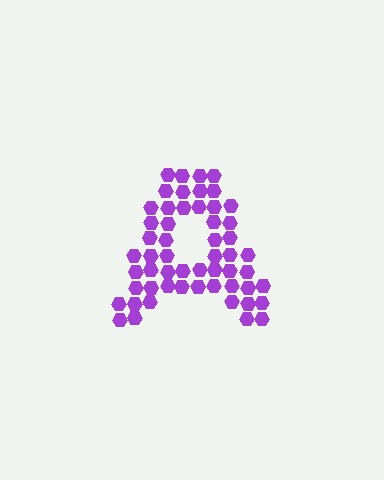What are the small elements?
The small elements are hexagons.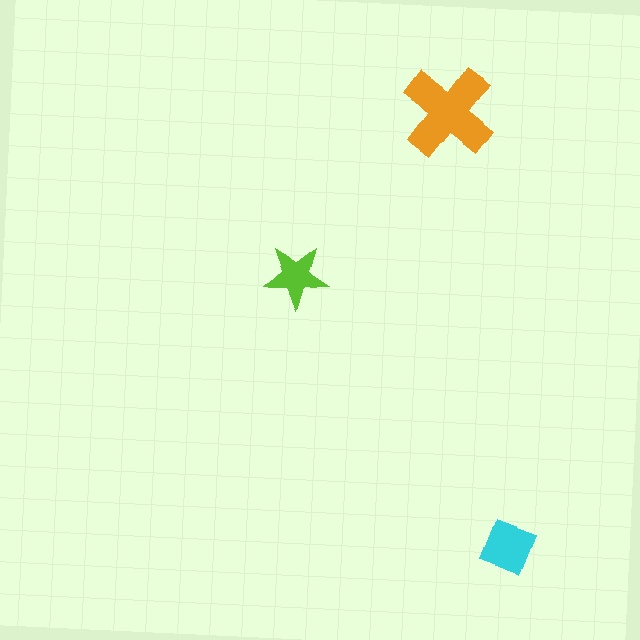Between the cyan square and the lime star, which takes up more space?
The cyan square.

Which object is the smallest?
The lime star.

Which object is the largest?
The orange cross.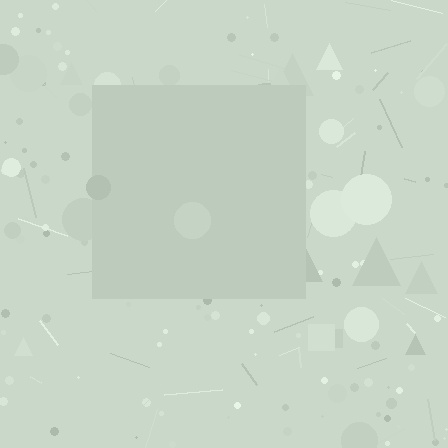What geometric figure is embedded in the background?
A square is embedded in the background.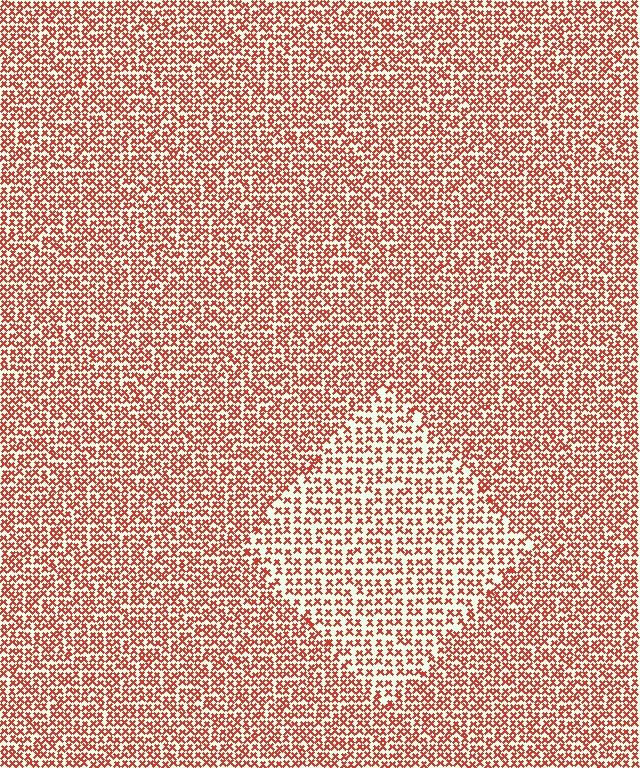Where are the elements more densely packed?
The elements are more densely packed outside the diamond boundary.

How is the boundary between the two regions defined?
The boundary is defined by a change in element density (approximately 1.6x ratio). All elements are the same color, size, and shape.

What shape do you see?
I see a diamond.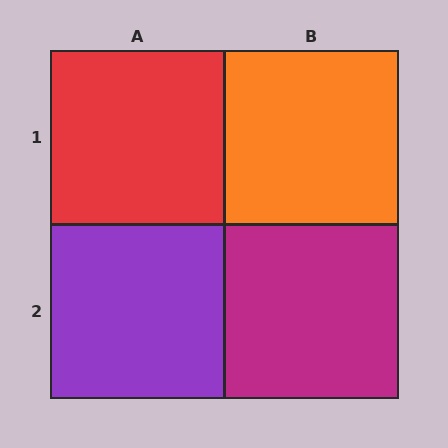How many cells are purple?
1 cell is purple.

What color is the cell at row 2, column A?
Purple.